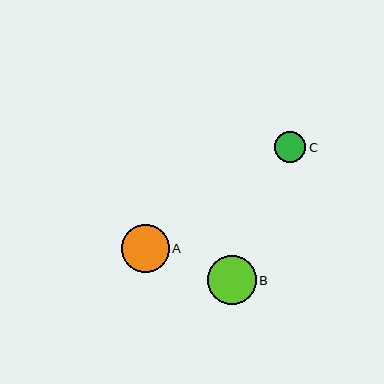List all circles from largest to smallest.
From largest to smallest: B, A, C.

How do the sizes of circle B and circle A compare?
Circle B and circle A are approximately the same size.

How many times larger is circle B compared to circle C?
Circle B is approximately 1.6 times the size of circle C.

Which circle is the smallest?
Circle C is the smallest with a size of approximately 31 pixels.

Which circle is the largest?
Circle B is the largest with a size of approximately 48 pixels.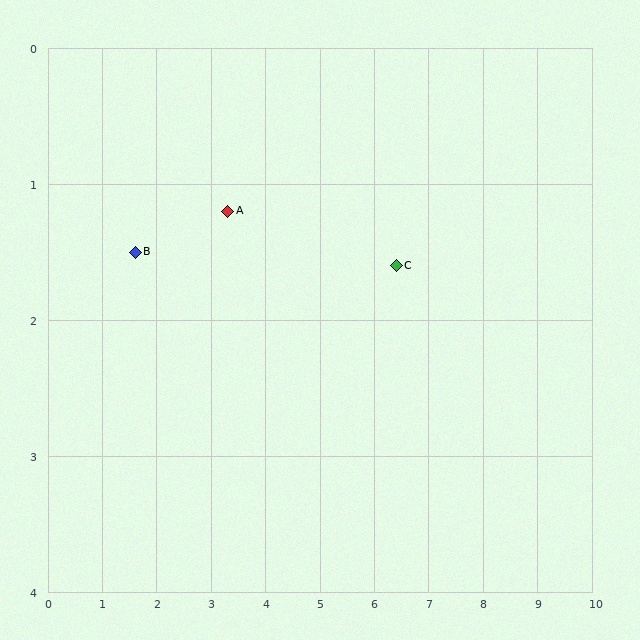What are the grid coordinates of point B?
Point B is at approximately (1.6, 1.5).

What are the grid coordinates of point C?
Point C is at approximately (6.4, 1.6).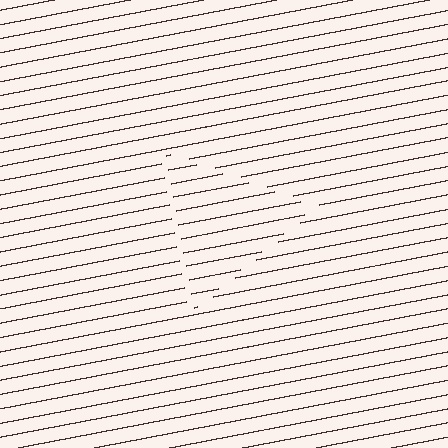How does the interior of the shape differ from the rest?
The interior of the shape contains the same grating, shifted by half a period — the contour is defined by the phase discontinuity where line-ends from the inner and outer gratings abut.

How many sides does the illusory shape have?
3 sides — the line-ends trace a triangle.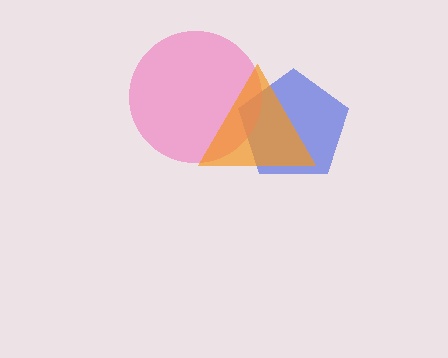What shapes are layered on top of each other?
The layered shapes are: a blue pentagon, a pink circle, an orange triangle.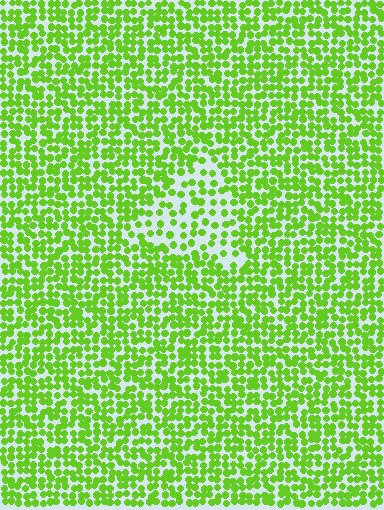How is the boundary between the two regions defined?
The boundary is defined by a change in element density (approximately 1.8x ratio). All elements are the same color, size, and shape.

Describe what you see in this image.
The image contains small lime elements arranged at two different densities. A triangle-shaped region is visible where the elements are less densely packed than the surrounding area.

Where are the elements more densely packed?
The elements are more densely packed outside the triangle boundary.